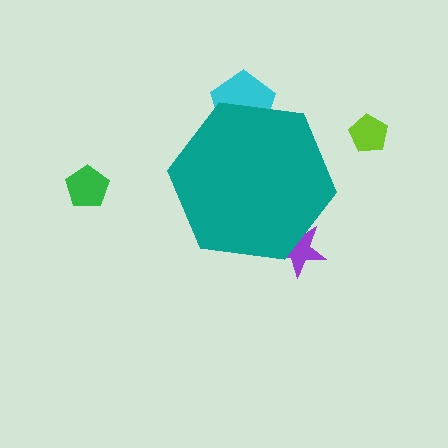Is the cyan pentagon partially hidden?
Yes, the cyan pentagon is partially hidden behind the teal hexagon.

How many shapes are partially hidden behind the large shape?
2 shapes are partially hidden.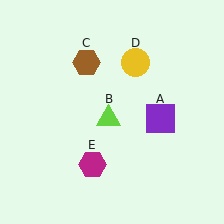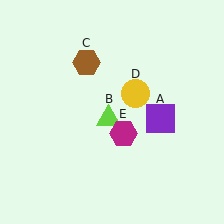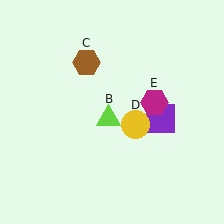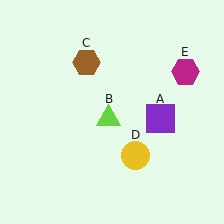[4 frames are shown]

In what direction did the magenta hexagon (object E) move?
The magenta hexagon (object E) moved up and to the right.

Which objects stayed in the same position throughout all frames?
Purple square (object A) and lime triangle (object B) and brown hexagon (object C) remained stationary.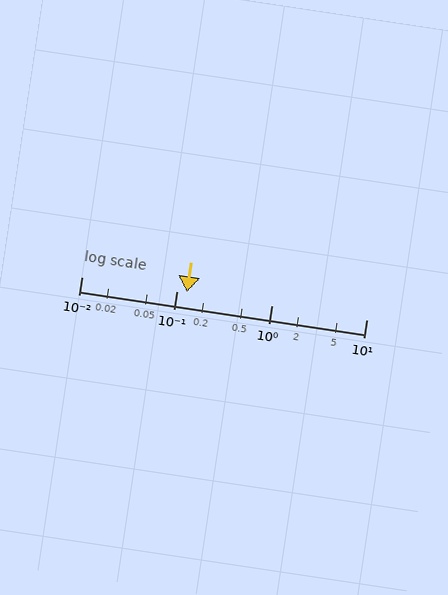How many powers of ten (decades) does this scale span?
The scale spans 3 decades, from 0.01 to 10.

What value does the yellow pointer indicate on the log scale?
The pointer indicates approximately 0.13.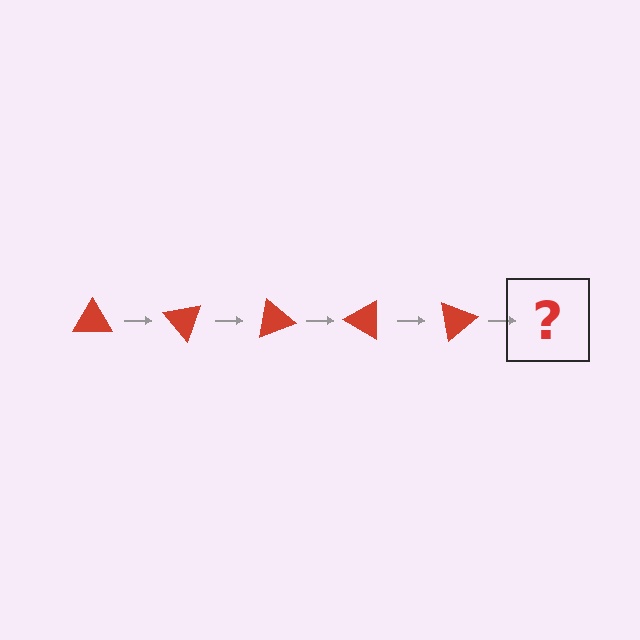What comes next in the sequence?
The next element should be a red triangle rotated 250 degrees.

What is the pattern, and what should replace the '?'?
The pattern is that the triangle rotates 50 degrees each step. The '?' should be a red triangle rotated 250 degrees.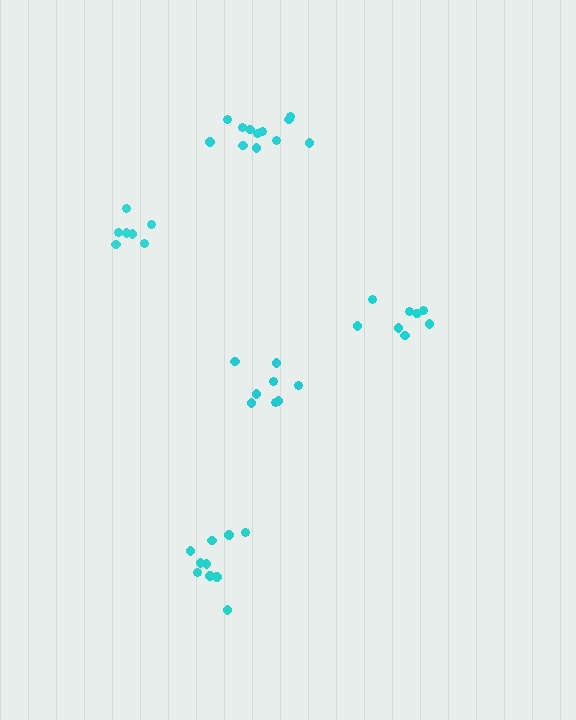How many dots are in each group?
Group 1: 8 dots, Group 2: 7 dots, Group 3: 12 dots, Group 4: 10 dots, Group 5: 8 dots (45 total).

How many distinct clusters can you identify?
There are 5 distinct clusters.